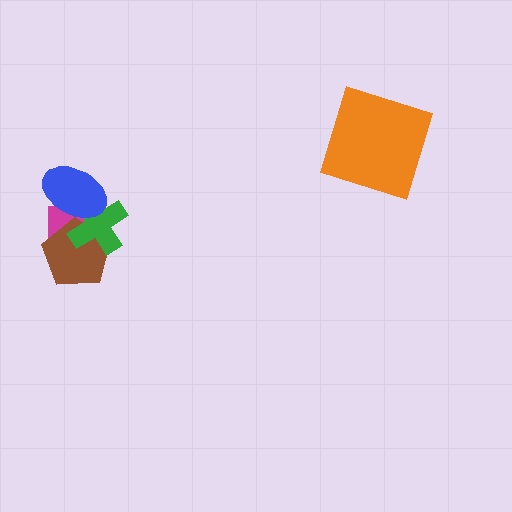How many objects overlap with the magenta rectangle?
3 objects overlap with the magenta rectangle.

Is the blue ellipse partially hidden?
No, no other shape covers it.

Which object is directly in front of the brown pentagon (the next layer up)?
The green cross is directly in front of the brown pentagon.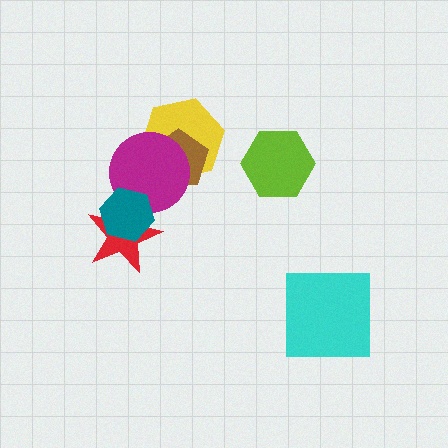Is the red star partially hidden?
Yes, it is partially covered by another shape.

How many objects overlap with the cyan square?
0 objects overlap with the cyan square.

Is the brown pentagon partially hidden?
Yes, it is partially covered by another shape.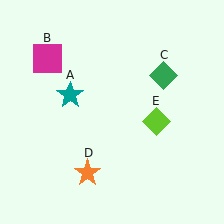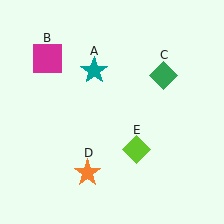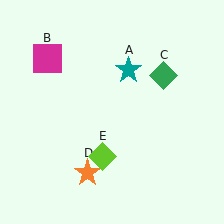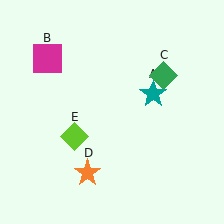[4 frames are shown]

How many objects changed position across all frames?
2 objects changed position: teal star (object A), lime diamond (object E).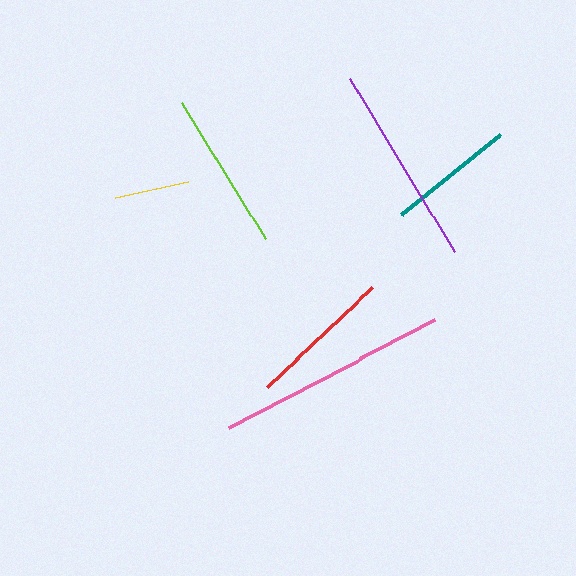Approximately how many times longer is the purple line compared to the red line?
The purple line is approximately 1.4 times the length of the red line.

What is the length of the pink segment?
The pink segment is approximately 233 pixels long.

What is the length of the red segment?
The red segment is approximately 146 pixels long.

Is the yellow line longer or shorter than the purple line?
The purple line is longer than the yellow line.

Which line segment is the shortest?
The yellow line is the shortest at approximately 74 pixels.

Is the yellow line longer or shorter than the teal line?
The teal line is longer than the yellow line.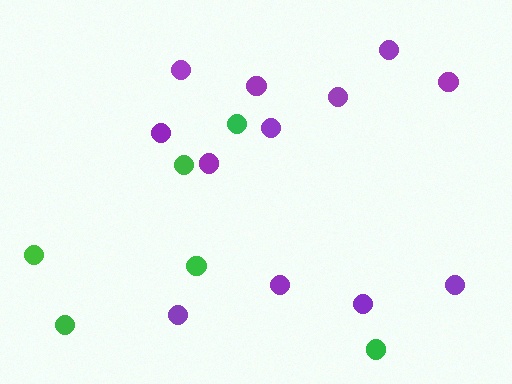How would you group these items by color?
There are 2 groups: one group of green circles (6) and one group of purple circles (12).